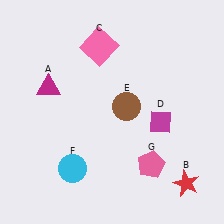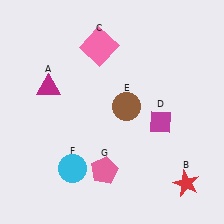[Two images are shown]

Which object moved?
The pink pentagon (G) moved left.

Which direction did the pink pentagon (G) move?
The pink pentagon (G) moved left.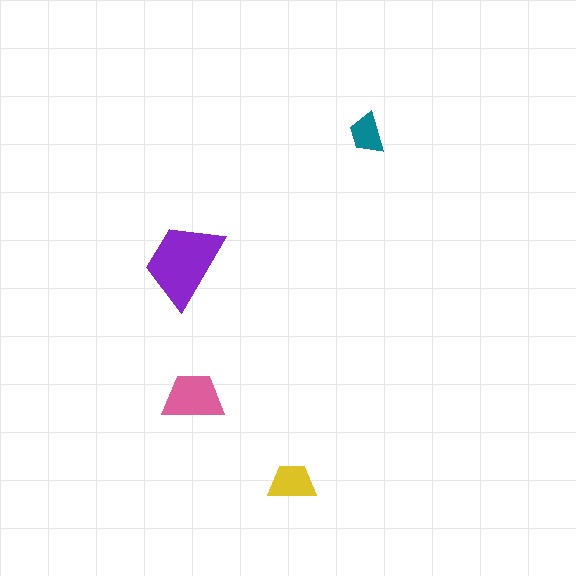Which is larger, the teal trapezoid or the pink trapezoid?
The pink one.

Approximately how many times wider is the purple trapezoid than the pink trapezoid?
About 1.5 times wider.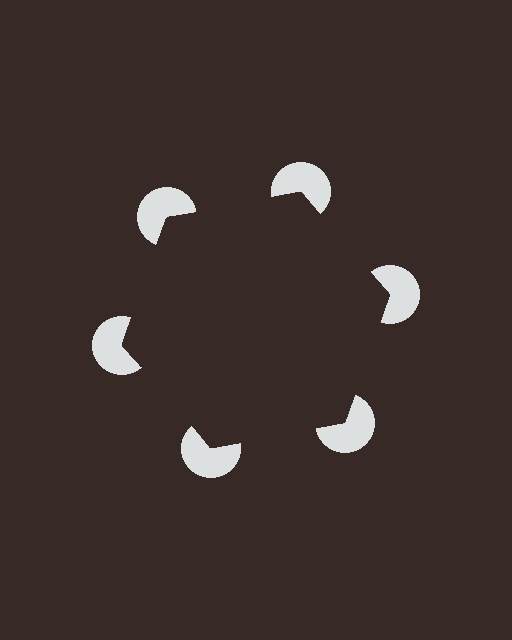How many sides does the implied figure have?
6 sides.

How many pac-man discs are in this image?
There are 6 — one at each vertex of the illusory hexagon.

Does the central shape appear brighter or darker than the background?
It typically appears slightly darker than the background, even though no actual brightness change is drawn.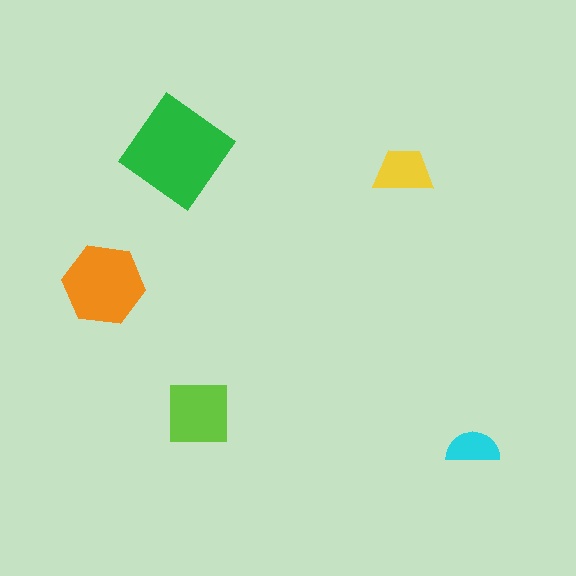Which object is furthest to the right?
The cyan semicircle is rightmost.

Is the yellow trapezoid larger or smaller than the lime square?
Smaller.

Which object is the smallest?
The cyan semicircle.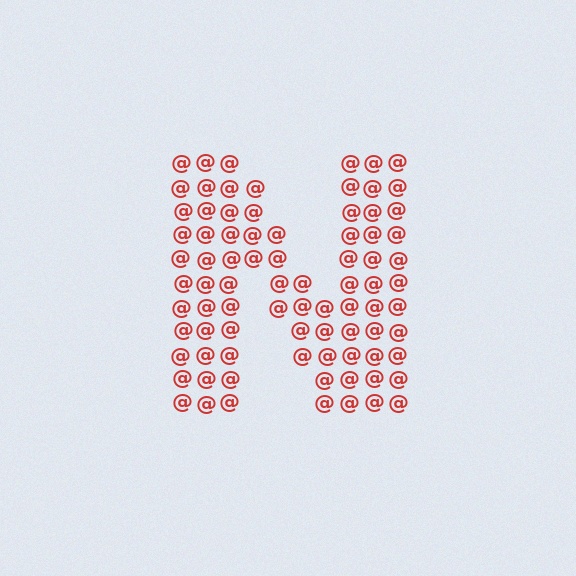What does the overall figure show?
The overall figure shows the letter N.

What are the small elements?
The small elements are at signs.